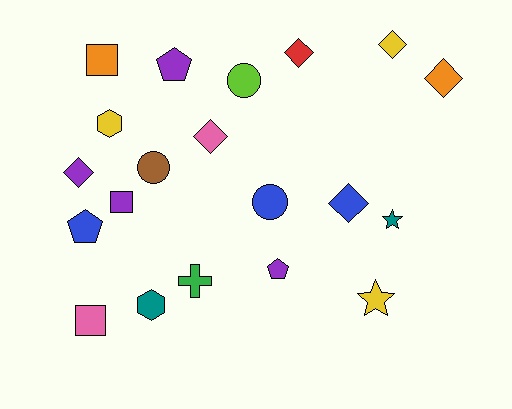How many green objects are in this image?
There is 1 green object.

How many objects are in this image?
There are 20 objects.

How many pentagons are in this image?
There are 3 pentagons.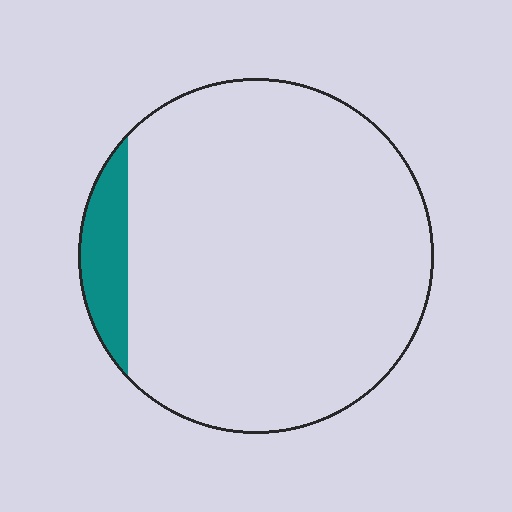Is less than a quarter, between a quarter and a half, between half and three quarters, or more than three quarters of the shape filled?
Less than a quarter.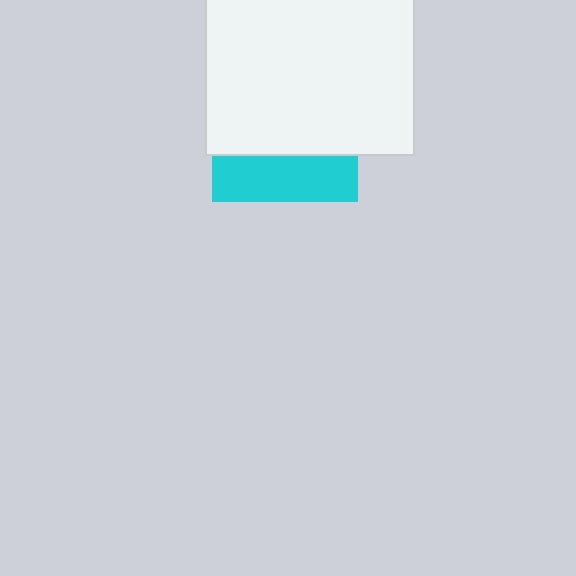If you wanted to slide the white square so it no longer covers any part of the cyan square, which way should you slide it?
Slide it up — that is the most direct way to separate the two shapes.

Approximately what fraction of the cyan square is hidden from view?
Roughly 68% of the cyan square is hidden behind the white square.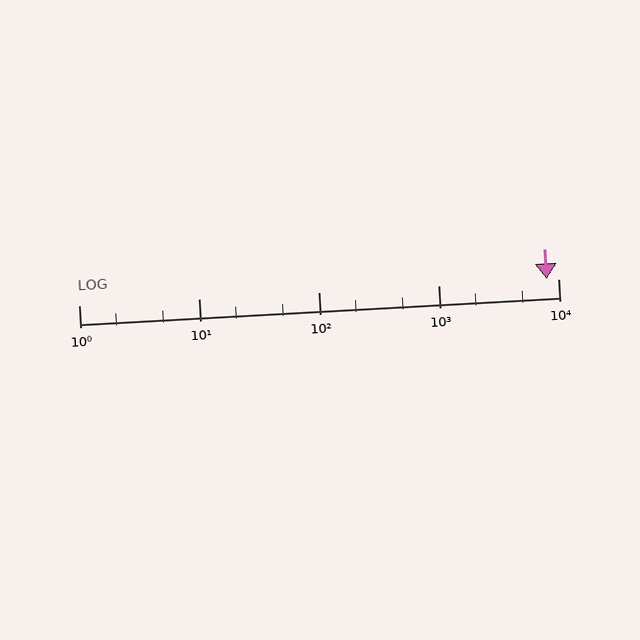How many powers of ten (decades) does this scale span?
The scale spans 4 decades, from 1 to 10000.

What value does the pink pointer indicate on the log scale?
The pointer indicates approximately 8000.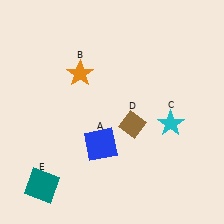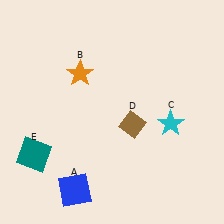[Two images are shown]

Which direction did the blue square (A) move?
The blue square (A) moved down.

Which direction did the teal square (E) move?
The teal square (E) moved up.